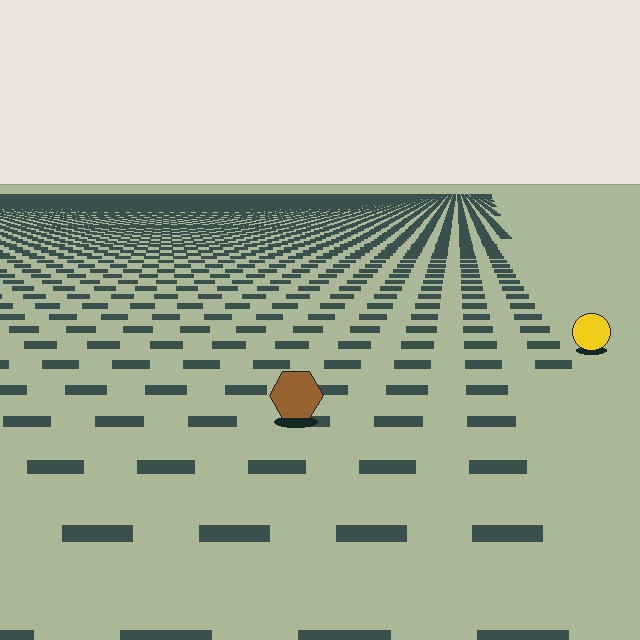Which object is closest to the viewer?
The brown hexagon is closest. The texture marks near it are larger and more spread out.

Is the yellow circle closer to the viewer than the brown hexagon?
No. The brown hexagon is closer — you can tell from the texture gradient: the ground texture is coarser near it.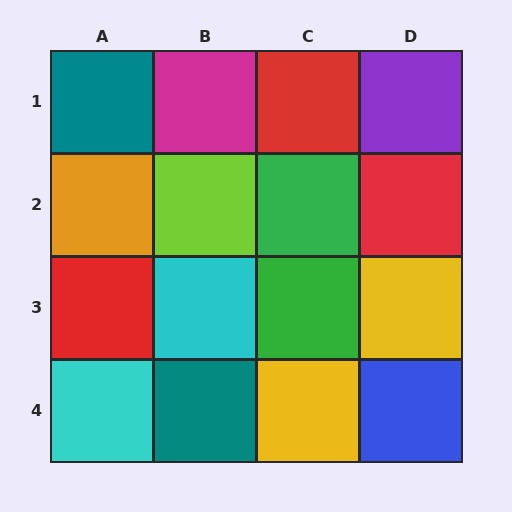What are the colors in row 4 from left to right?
Cyan, teal, yellow, blue.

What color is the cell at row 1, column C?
Red.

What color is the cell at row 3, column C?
Green.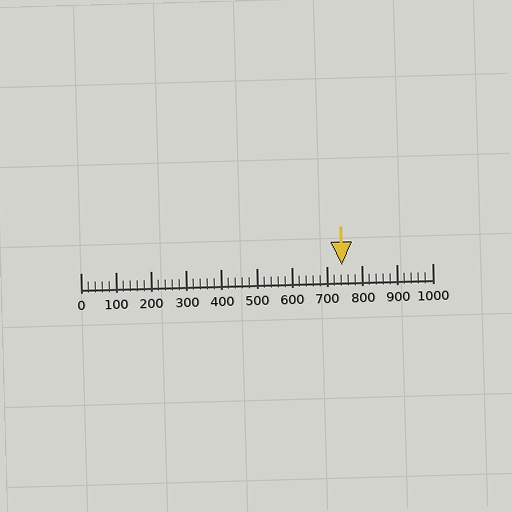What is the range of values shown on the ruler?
The ruler shows values from 0 to 1000.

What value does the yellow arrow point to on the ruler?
The yellow arrow points to approximately 744.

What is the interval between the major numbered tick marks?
The major tick marks are spaced 100 units apart.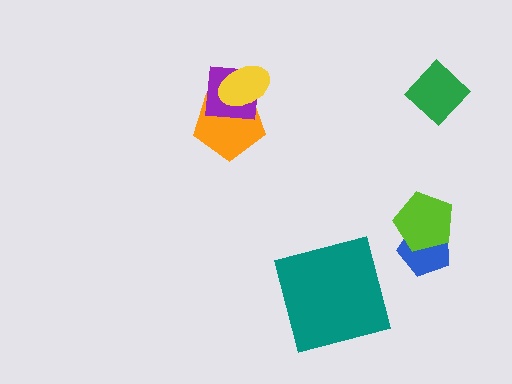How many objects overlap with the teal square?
0 objects overlap with the teal square.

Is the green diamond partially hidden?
No, no other shape covers it.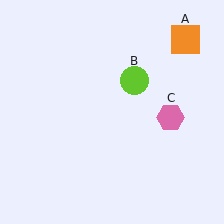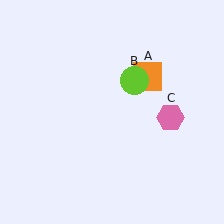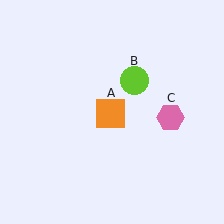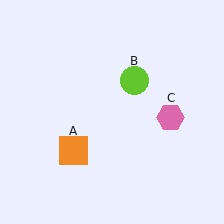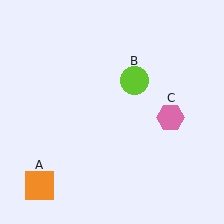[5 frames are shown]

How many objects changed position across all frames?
1 object changed position: orange square (object A).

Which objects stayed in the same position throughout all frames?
Lime circle (object B) and pink hexagon (object C) remained stationary.